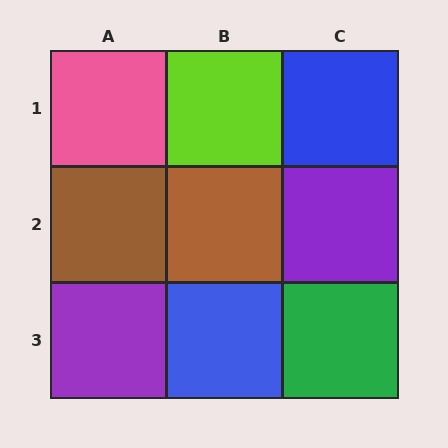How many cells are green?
1 cell is green.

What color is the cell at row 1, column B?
Lime.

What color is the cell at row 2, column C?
Purple.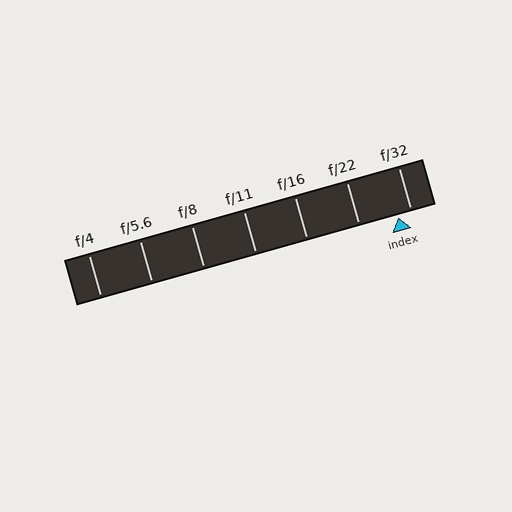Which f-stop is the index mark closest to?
The index mark is closest to f/32.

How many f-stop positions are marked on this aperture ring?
There are 7 f-stop positions marked.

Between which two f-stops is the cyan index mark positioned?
The index mark is between f/22 and f/32.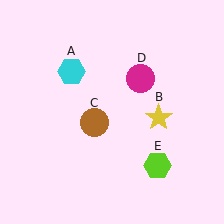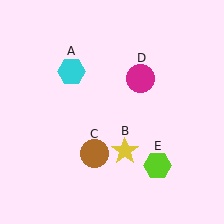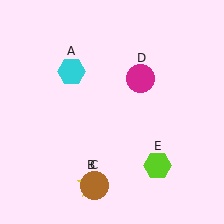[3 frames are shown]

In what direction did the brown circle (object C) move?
The brown circle (object C) moved down.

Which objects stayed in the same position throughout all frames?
Cyan hexagon (object A) and magenta circle (object D) and lime hexagon (object E) remained stationary.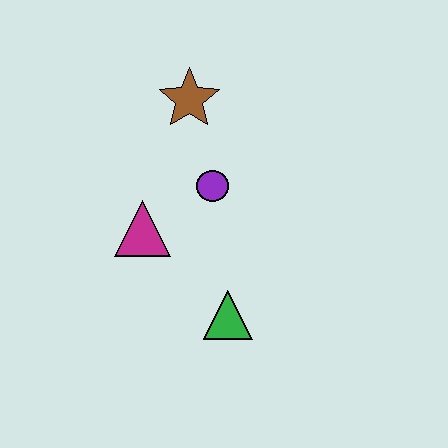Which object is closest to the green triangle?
The magenta triangle is closest to the green triangle.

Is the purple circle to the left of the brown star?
No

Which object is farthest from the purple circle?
The green triangle is farthest from the purple circle.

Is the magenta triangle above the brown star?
No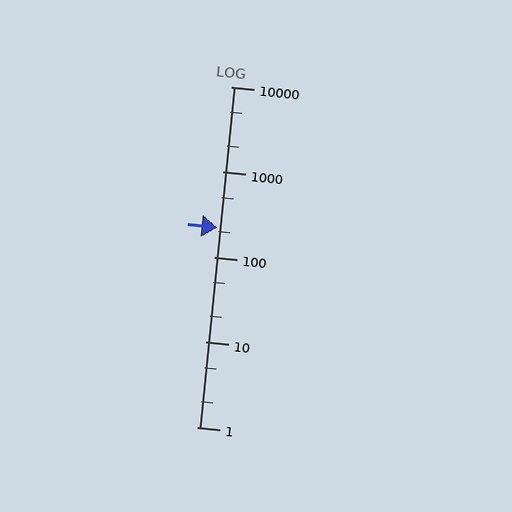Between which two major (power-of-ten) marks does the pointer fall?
The pointer is between 100 and 1000.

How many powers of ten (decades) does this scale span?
The scale spans 4 decades, from 1 to 10000.